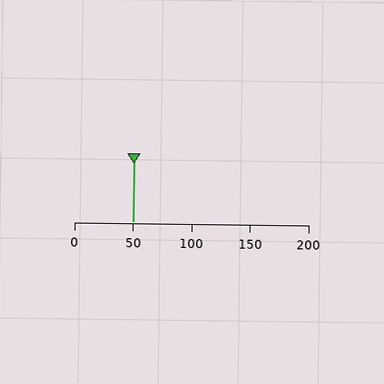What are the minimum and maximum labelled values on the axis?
The axis runs from 0 to 200.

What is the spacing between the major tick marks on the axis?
The major ticks are spaced 50 apart.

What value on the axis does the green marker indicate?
The marker indicates approximately 50.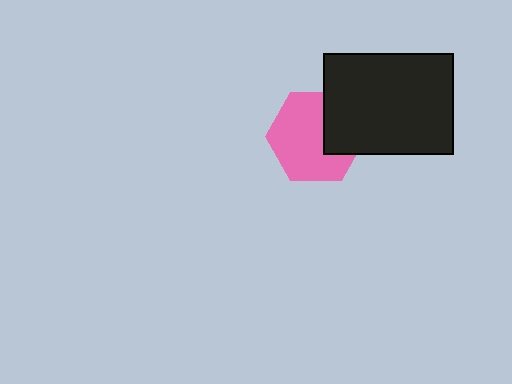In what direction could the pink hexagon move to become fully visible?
The pink hexagon could move left. That would shift it out from behind the black rectangle entirely.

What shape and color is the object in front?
The object in front is a black rectangle.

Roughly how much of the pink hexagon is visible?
Most of it is visible (roughly 69%).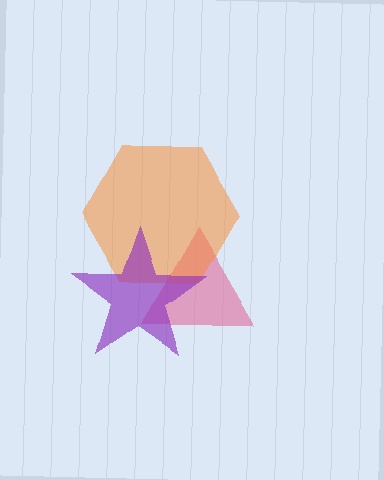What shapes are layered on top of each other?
The layered shapes are: a pink triangle, an orange hexagon, a purple star.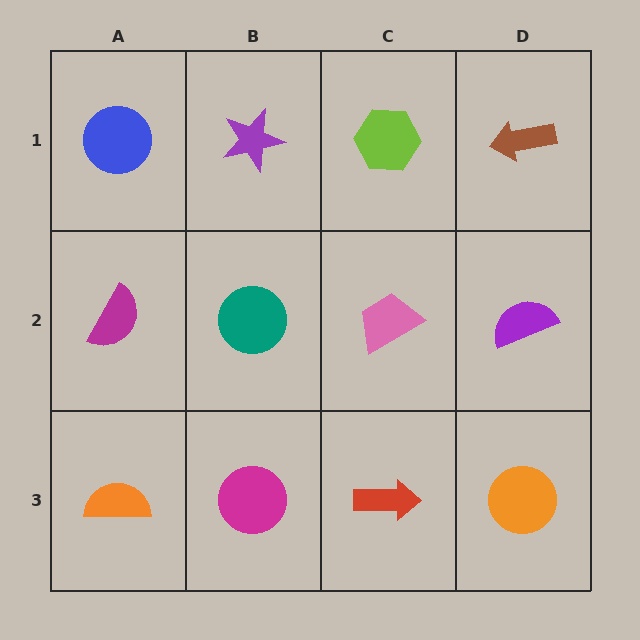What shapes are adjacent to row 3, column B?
A teal circle (row 2, column B), an orange semicircle (row 3, column A), a red arrow (row 3, column C).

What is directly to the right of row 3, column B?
A red arrow.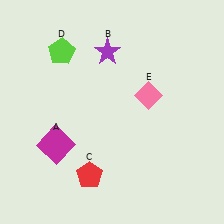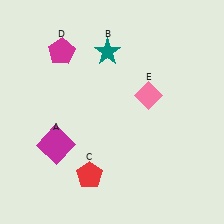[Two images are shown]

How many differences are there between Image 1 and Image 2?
There are 2 differences between the two images.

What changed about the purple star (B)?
In Image 1, B is purple. In Image 2, it changed to teal.